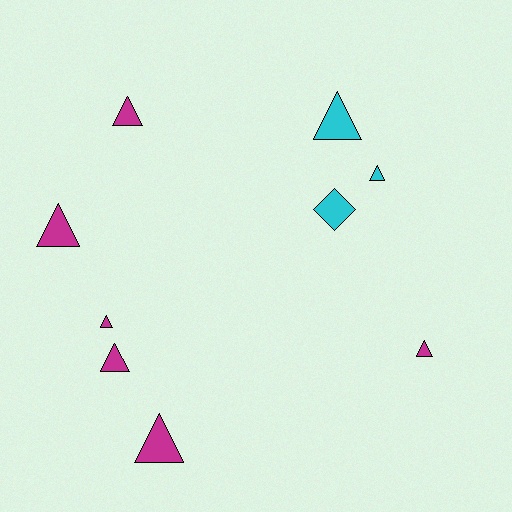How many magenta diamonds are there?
There are no magenta diamonds.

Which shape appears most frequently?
Triangle, with 8 objects.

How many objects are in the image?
There are 9 objects.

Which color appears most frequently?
Magenta, with 6 objects.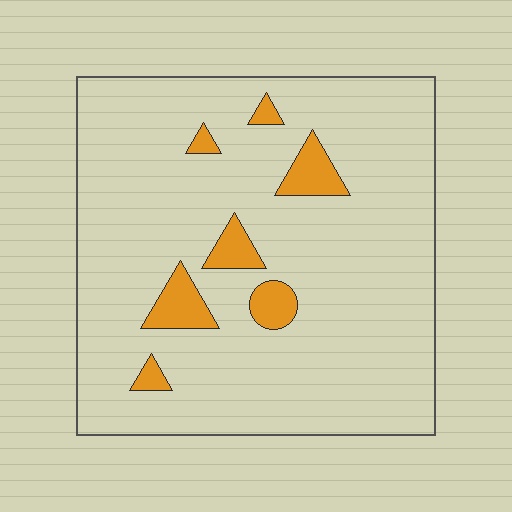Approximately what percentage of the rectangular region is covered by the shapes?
Approximately 10%.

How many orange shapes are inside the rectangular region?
7.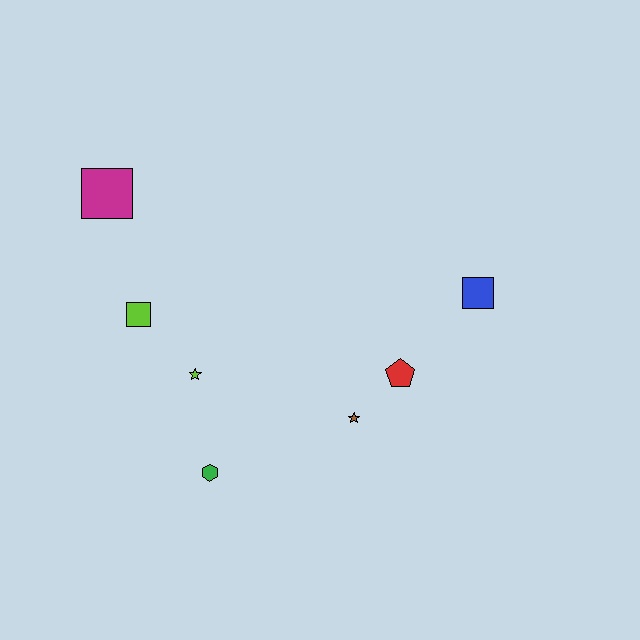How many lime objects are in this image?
There are 2 lime objects.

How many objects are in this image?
There are 7 objects.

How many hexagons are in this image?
There is 1 hexagon.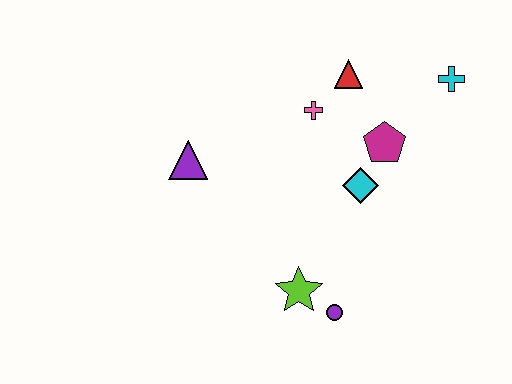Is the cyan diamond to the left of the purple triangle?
No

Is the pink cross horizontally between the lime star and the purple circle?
Yes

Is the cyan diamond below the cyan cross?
Yes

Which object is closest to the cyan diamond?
The magenta pentagon is closest to the cyan diamond.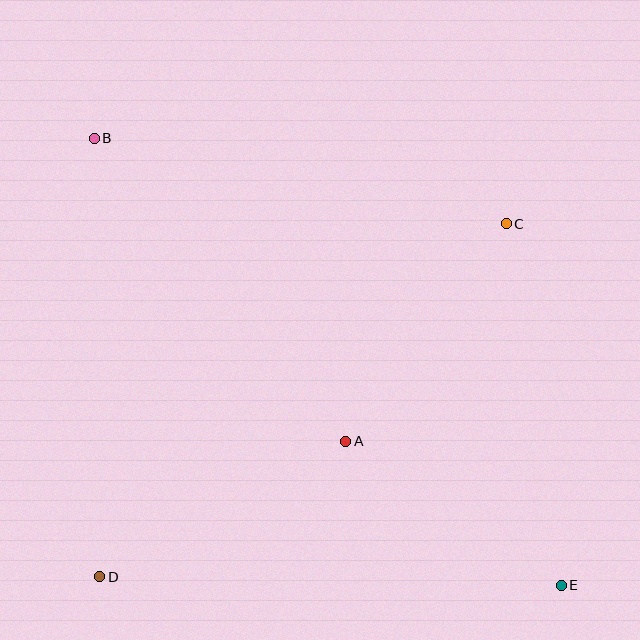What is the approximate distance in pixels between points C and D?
The distance between C and D is approximately 538 pixels.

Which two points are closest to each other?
Points A and E are closest to each other.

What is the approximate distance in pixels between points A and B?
The distance between A and B is approximately 394 pixels.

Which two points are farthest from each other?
Points B and E are farthest from each other.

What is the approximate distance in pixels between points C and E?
The distance between C and E is approximately 366 pixels.